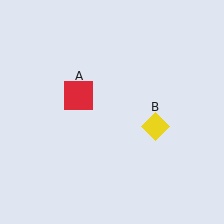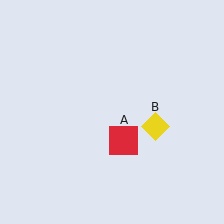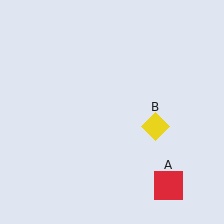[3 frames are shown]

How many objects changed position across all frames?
1 object changed position: red square (object A).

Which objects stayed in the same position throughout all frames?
Yellow diamond (object B) remained stationary.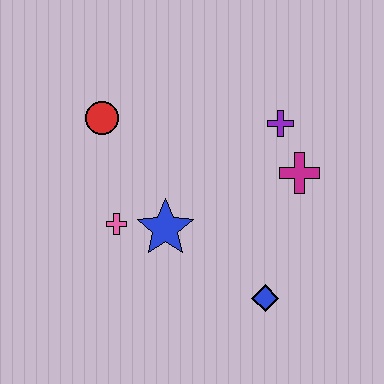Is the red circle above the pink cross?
Yes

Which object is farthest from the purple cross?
The pink cross is farthest from the purple cross.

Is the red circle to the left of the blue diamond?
Yes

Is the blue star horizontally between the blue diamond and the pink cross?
Yes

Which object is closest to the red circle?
The pink cross is closest to the red circle.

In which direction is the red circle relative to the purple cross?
The red circle is to the left of the purple cross.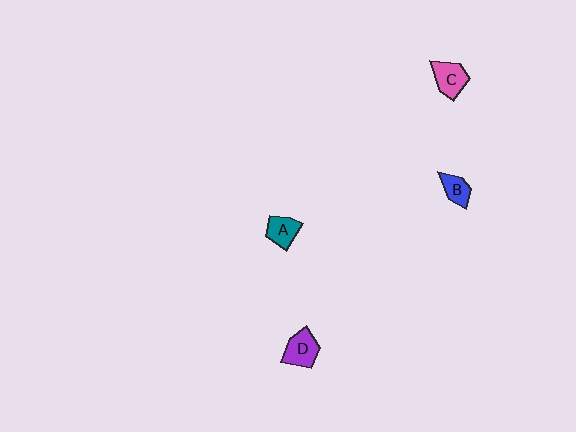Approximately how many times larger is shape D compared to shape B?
Approximately 1.5 times.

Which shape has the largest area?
Shape D (purple).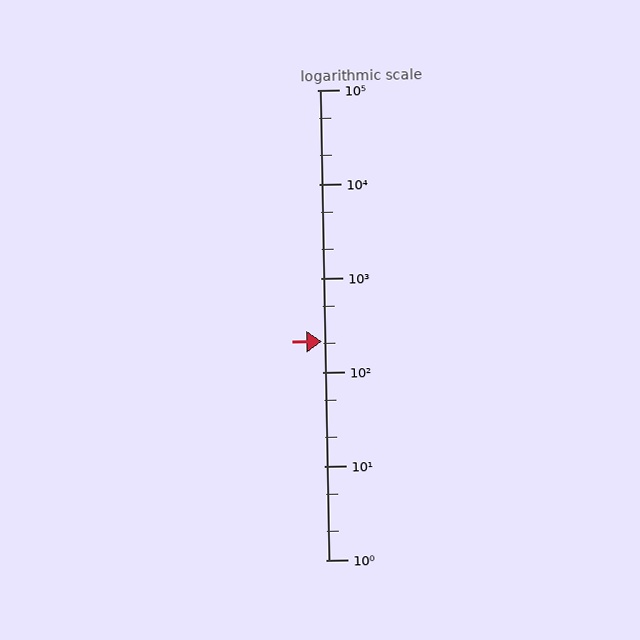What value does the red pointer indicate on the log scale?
The pointer indicates approximately 210.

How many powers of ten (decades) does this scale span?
The scale spans 5 decades, from 1 to 100000.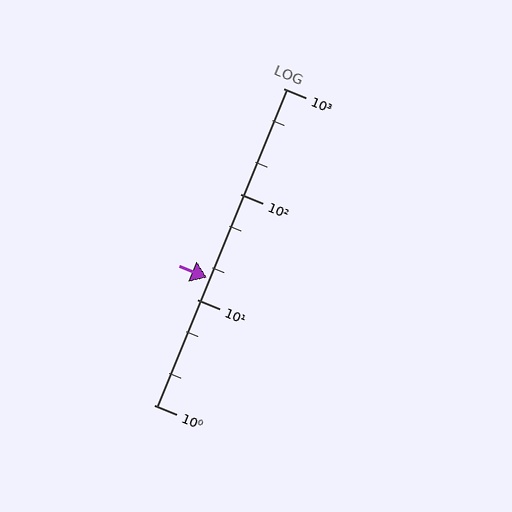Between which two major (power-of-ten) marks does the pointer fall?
The pointer is between 10 and 100.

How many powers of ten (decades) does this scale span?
The scale spans 3 decades, from 1 to 1000.